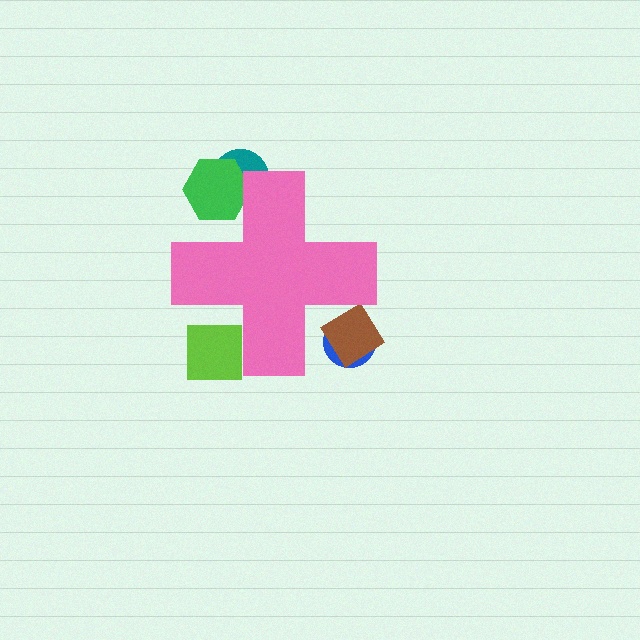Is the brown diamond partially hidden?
Yes, the brown diamond is partially hidden behind the pink cross.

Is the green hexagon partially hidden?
Yes, the green hexagon is partially hidden behind the pink cross.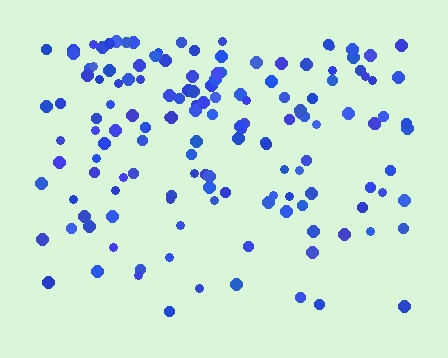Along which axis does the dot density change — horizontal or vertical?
Vertical.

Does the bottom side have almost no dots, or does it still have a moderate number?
Still a moderate number, just noticeably fewer than the top.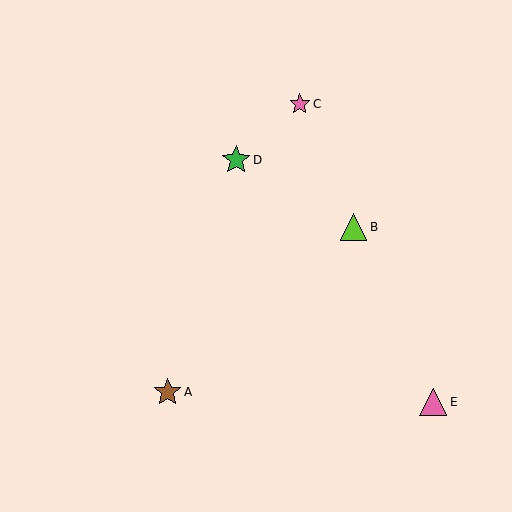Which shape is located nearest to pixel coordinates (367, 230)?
The lime triangle (labeled B) at (354, 227) is nearest to that location.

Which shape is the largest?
The green star (labeled D) is the largest.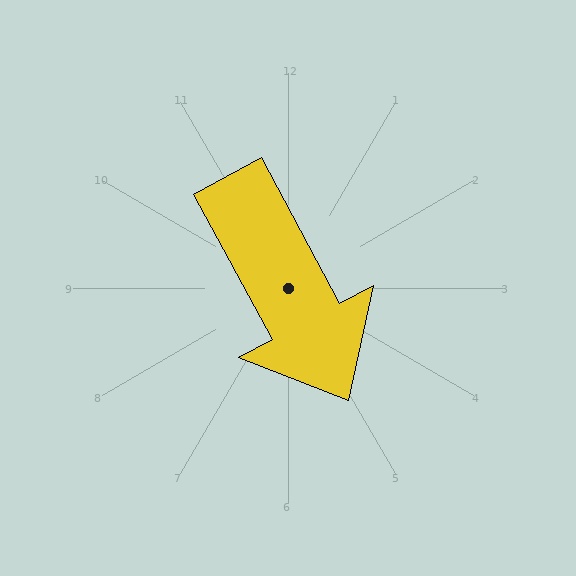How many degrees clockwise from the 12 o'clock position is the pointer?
Approximately 152 degrees.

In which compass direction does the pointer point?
Southeast.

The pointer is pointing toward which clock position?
Roughly 5 o'clock.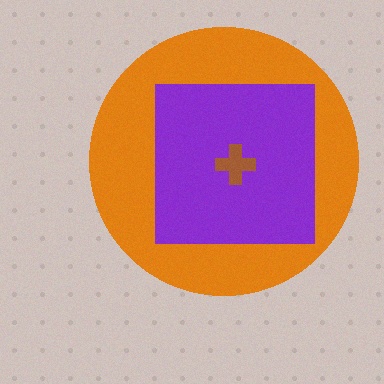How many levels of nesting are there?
3.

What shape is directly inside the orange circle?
The purple square.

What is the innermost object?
The brown cross.